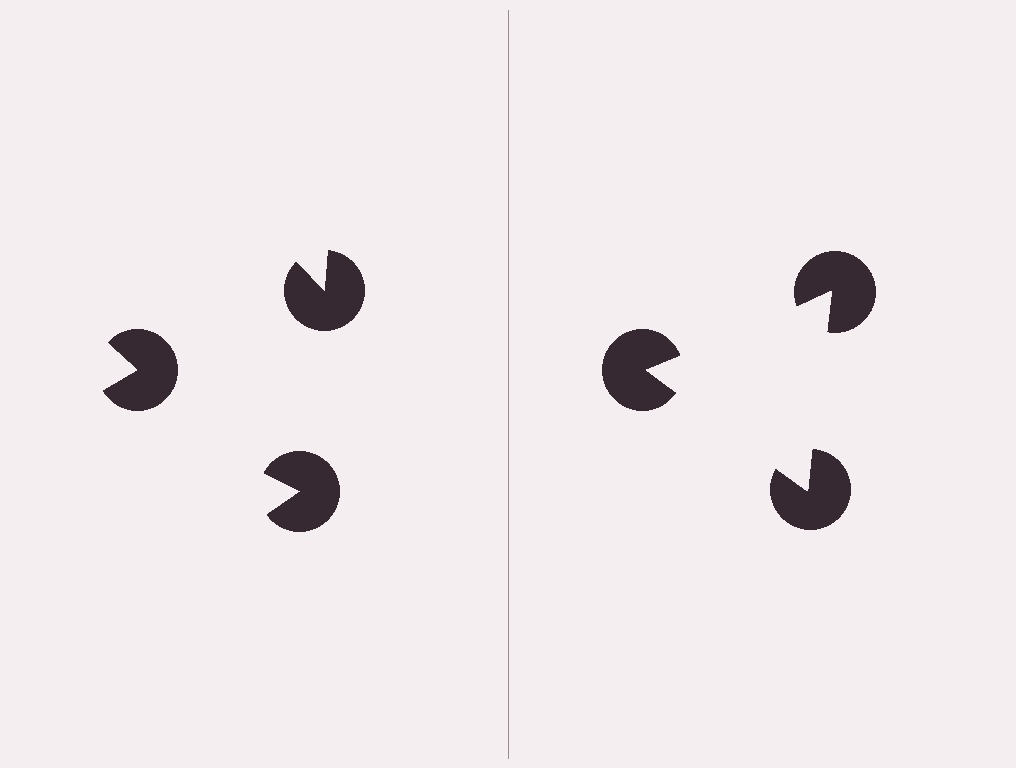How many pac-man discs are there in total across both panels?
6 — 3 on each side.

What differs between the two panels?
The pac-man discs are positioned identically on both sides; only the wedge orientations differ. On the right they align to a triangle; on the left they are misaligned.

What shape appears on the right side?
An illusory triangle.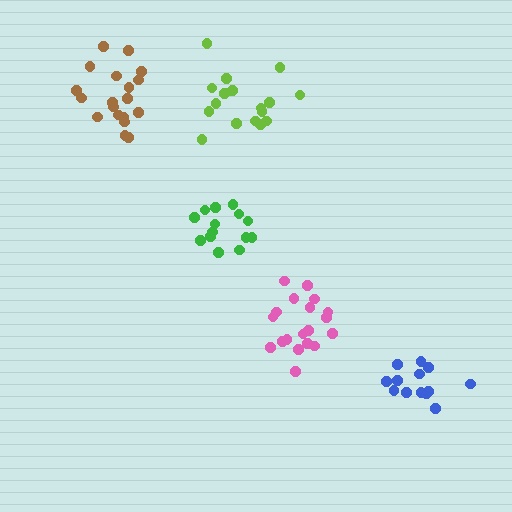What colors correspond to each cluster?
The clusters are colored: pink, blue, lime, green, brown.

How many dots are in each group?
Group 1: 19 dots, Group 2: 13 dots, Group 3: 17 dots, Group 4: 14 dots, Group 5: 19 dots (82 total).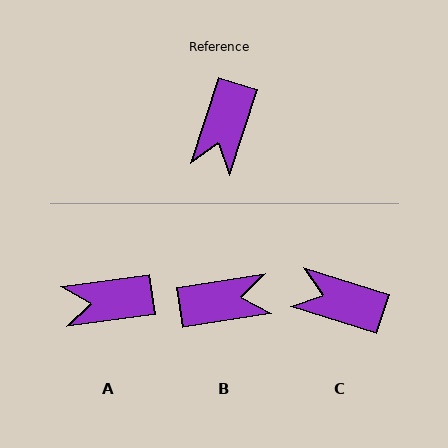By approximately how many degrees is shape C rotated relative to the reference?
Approximately 89 degrees clockwise.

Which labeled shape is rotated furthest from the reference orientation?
B, about 117 degrees away.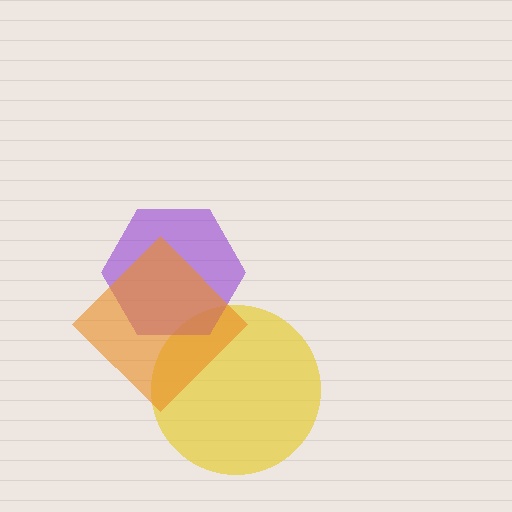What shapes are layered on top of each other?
The layered shapes are: a yellow circle, a purple hexagon, an orange diamond.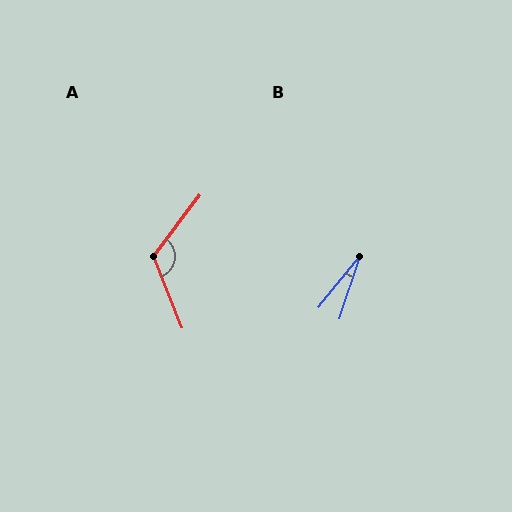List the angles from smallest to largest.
B (20°), A (121°).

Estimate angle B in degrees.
Approximately 20 degrees.